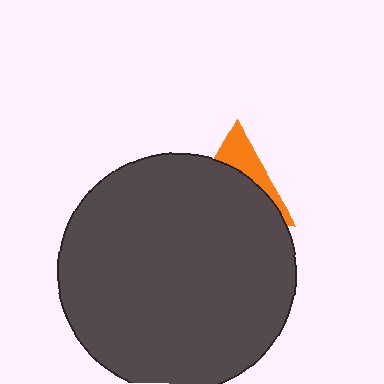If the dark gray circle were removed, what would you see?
You would see the complete orange triangle.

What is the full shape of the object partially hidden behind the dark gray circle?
The partially hidden object is an orange triangle.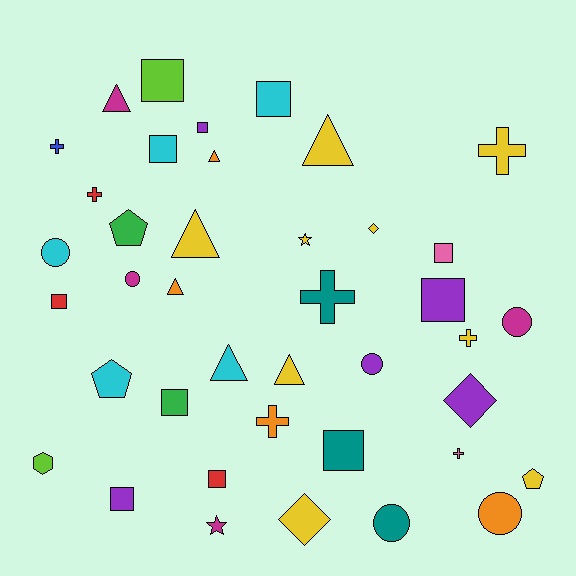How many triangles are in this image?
There are 7 triangles.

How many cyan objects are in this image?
There are 5 cyan objects.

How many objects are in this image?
There are 40 objects.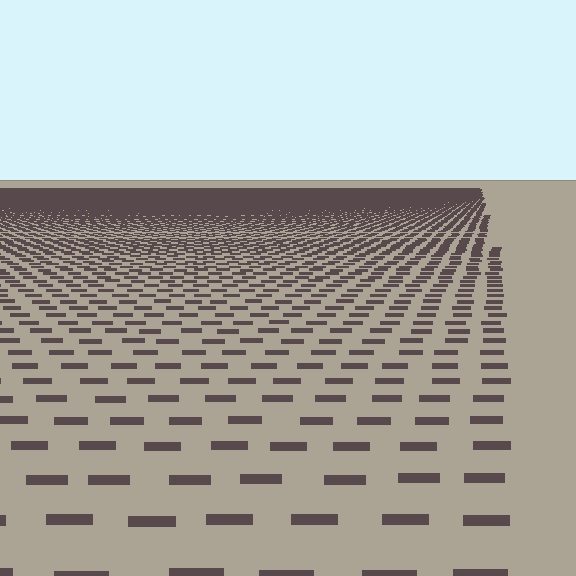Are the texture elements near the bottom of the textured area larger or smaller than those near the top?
Larger. Near the bottom, elements are closer to the viewer and appear at a bigger on-screen size.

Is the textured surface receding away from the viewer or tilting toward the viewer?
The surface is receding away from the viewer. Texture elements get smaller and denser toward the top.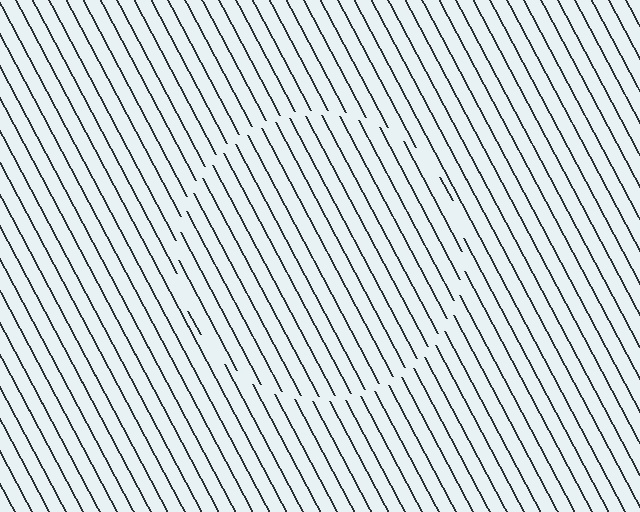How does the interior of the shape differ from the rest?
The interior of the shape contains the same grating, shifted by half a period — the contour is defined by the phase discontinuity where line-ends from the inner and outer gratings abut.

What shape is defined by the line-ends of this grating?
An illusory circle. The interior of the shape contains the same grating, shifted by half a period — the contour is defined by the phase discontinuity where line-ends from the inner and outer gratings abut.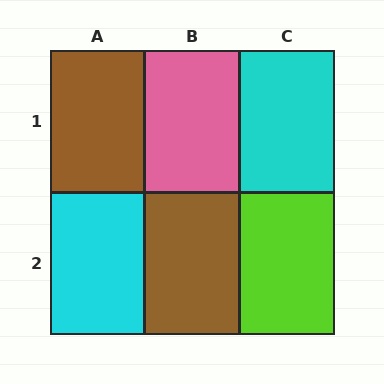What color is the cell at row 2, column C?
Lime.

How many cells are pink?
1 cell is pink.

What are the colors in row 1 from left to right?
Brown, pink, cyan.